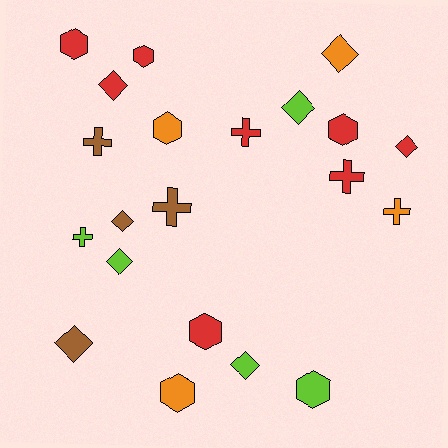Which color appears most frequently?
Red, with 8 objects.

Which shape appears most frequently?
Diamond, with 8 objects.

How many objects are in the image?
There are 21 objects.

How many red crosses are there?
There are 2 red crosses.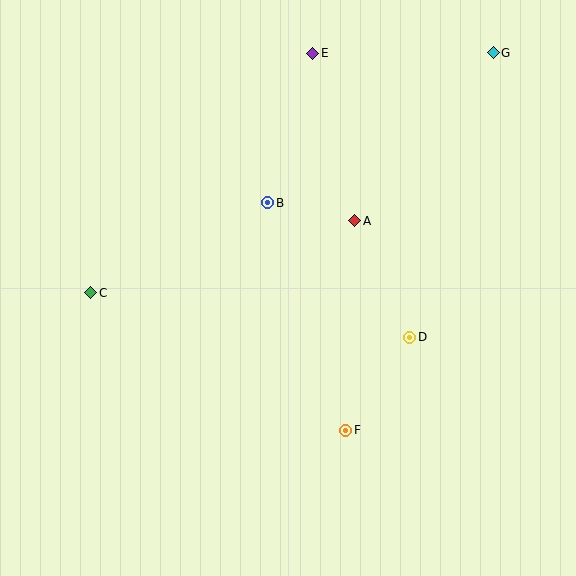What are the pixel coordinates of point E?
Point E is at (313, 53).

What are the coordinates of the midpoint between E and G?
The midpoint between E and G is at (403, 53).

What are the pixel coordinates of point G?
Point G is at (493, 53).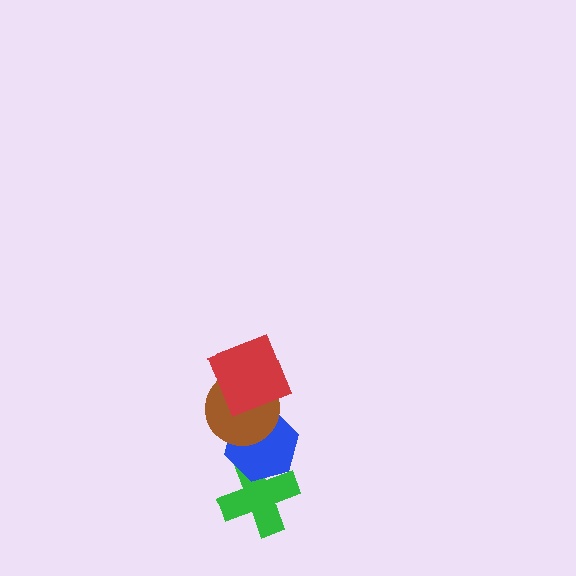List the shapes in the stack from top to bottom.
From top to bottom: the red square, the brown circle, the blue hexagon, the green cross.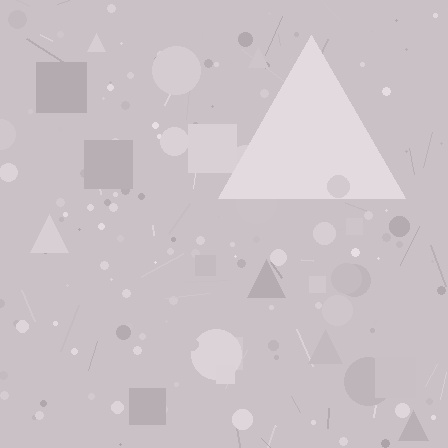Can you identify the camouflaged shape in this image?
The camouflaged shape is a triangle.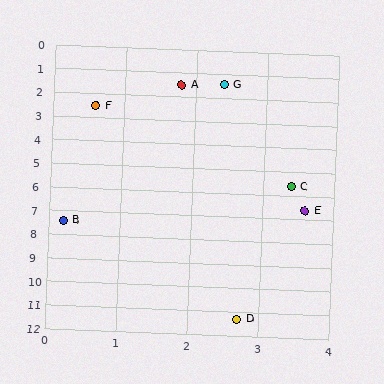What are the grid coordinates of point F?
Point F is at approximately (0.6, 2.5).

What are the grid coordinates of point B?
Point B is at approximately (0.2, 7.4).